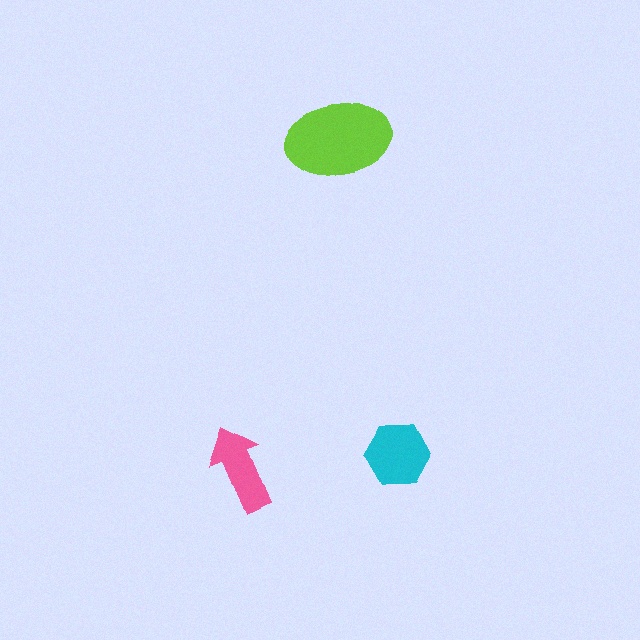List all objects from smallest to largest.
The pink arrow, the cyan hexagon, the lime ellipse.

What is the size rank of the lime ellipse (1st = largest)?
1st.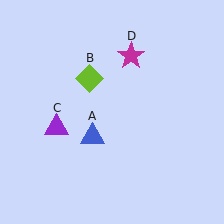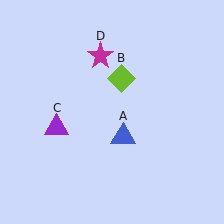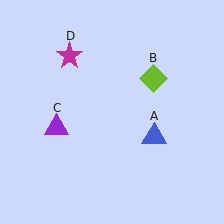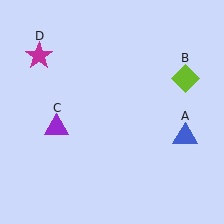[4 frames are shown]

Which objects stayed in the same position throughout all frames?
Purple triangle (object C) remained stationary.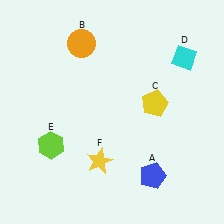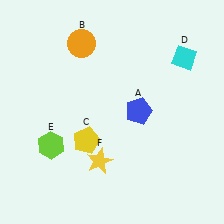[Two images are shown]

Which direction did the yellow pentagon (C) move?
The yellow pentagon (C) moved left.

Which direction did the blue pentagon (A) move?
The blue pentagon (A) moved up.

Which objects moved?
The objects that moved are: the blue pentagon (A), the yellow pentagon (C).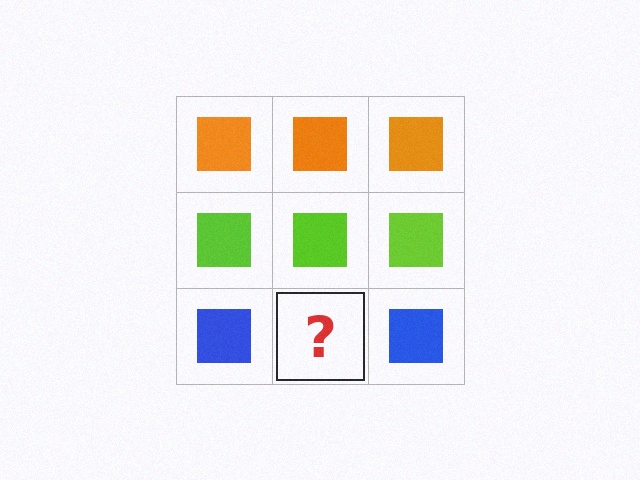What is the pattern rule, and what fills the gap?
The rule is that each row has a consistent color. The gap should be filled with a blue square.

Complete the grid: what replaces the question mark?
The question mark should be replaced with a blue square.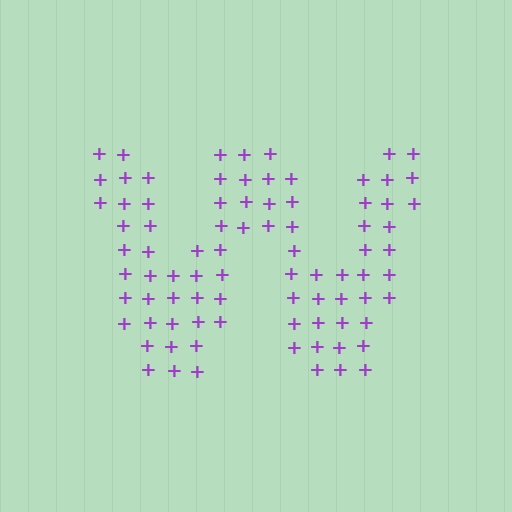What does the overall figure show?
The overall figure shows the letter W.